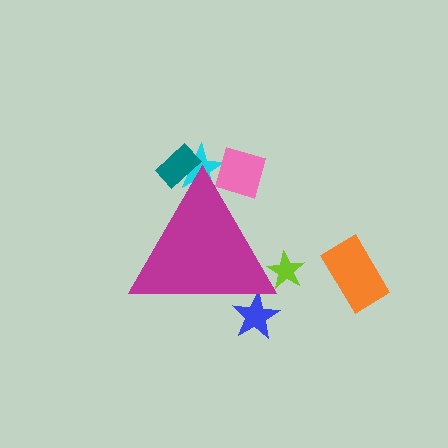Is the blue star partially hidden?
Yes, the blue star is partially hidden behind the magenta triangle.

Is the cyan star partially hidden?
Yes, the cyan star is partially hidden behind the magenta triangle.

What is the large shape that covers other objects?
A magenta triangle.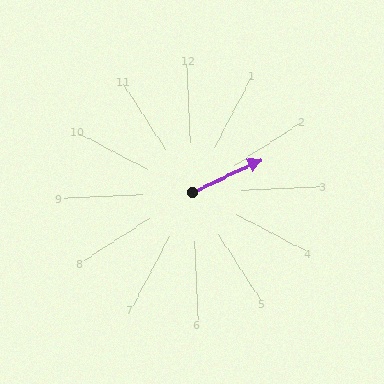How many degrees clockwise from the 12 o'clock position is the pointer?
Approximately 67 degrees.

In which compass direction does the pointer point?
Northeast.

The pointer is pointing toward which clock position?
Roughly 2 o'clock.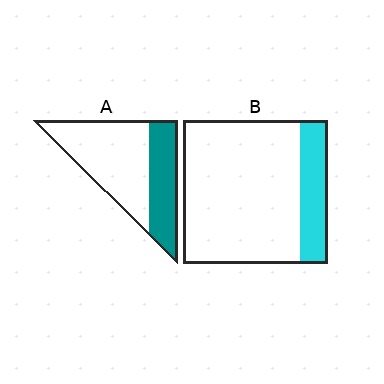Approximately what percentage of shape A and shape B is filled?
A is approximately 35% and B is approximately 20%.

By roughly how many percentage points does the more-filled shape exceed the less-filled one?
By roughly 15 percentage points (A over B).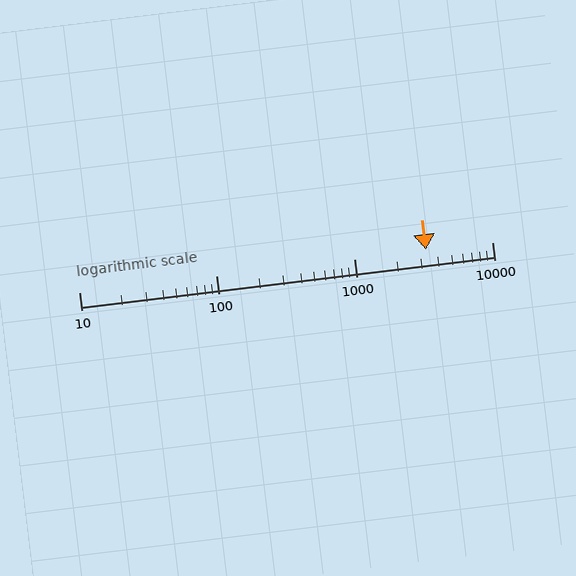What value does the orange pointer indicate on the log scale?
The pointer indicates approximately 3300.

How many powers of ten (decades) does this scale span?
The scale spans 3 decades, from 10 to 10000.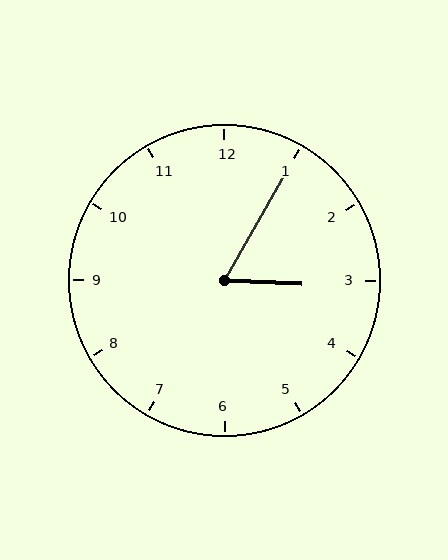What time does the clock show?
3:05.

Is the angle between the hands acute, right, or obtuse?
It is acute.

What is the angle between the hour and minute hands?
Approximately 62 degrees.